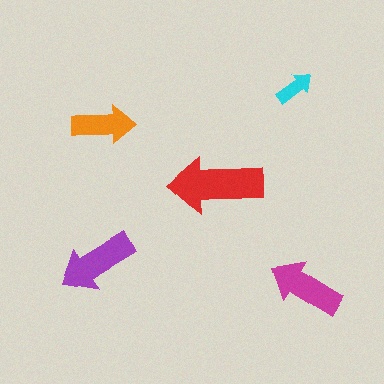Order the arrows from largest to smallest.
the red one, the purple one, the magenta one, the orange one, the cyan one.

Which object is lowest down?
The magenta arrow is bottommost.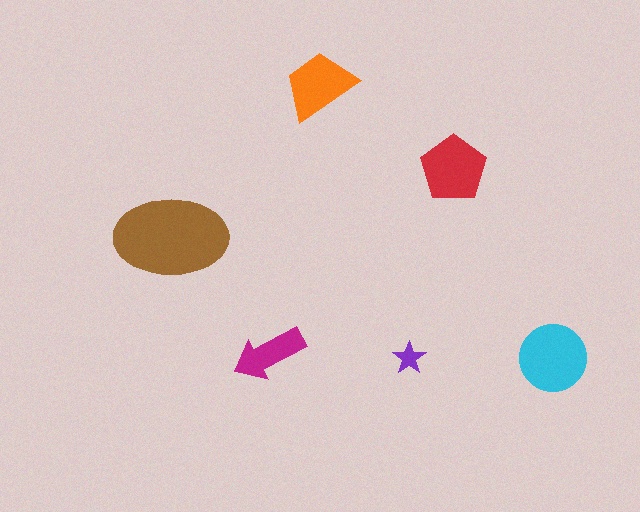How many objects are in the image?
There are 6 objects in the image.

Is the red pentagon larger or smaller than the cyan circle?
Smaller.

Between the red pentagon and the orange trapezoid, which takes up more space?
The red pentagon.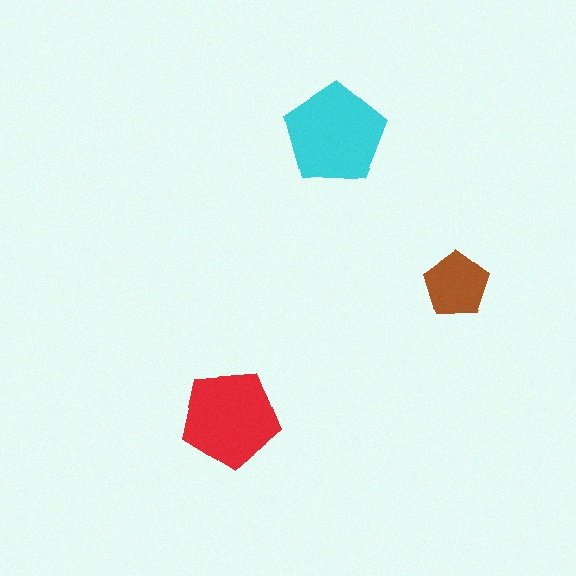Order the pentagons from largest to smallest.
the cyan one, the red one, the brown one.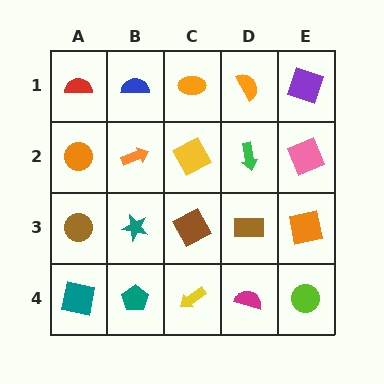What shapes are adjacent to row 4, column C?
A brown square (row 3, column C), a teal pentagon (row 4, column B), a magenta semicircle (row 4, column D).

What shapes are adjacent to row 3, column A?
An orange circle (row 2, column A), a teal square (row 4, column A), a teal star (row 3, column B).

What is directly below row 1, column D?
A green arrow.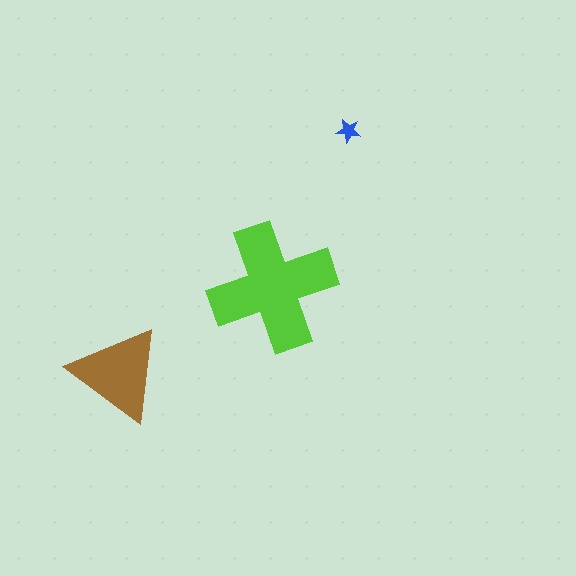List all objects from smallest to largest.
The blue star, the brown triangle, the lime cross.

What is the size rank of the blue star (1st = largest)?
3rd.